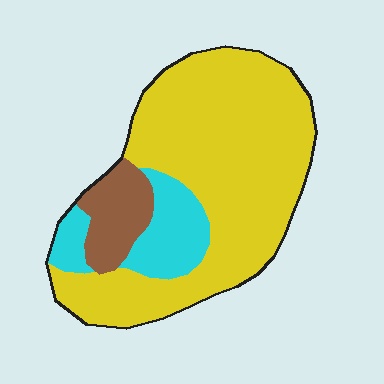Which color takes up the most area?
Yellow, at roughly 70%.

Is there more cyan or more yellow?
Yellow.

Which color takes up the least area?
Brown, at roughly 10%.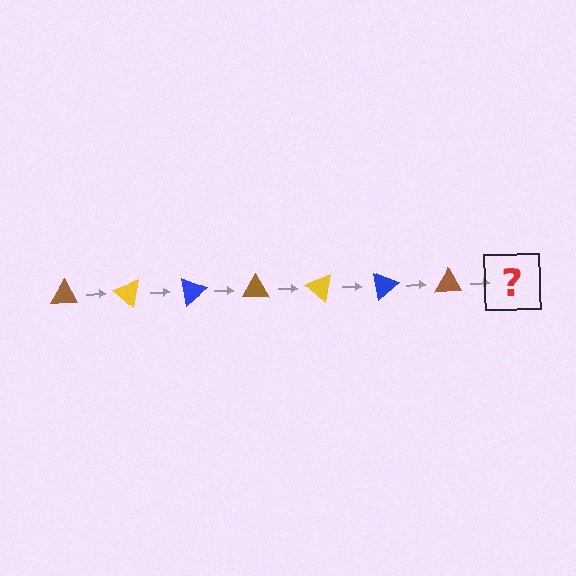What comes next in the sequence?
The next element should be a yellow triangle, rotated 280 degrees from the start.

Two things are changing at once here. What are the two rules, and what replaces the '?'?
The two rules are that it rotates 40 degrees each step and the color cycles through brown, yellow, and blue. The '?' should be a yellow triangle, rotated 280 degrees from the start.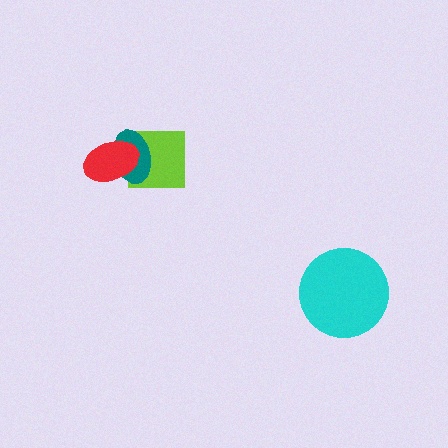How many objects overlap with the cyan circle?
0 objects overlap with the cyan circle.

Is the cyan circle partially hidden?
No, no other shape covers it.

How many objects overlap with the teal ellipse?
2 objects overlap with the teal ellipse.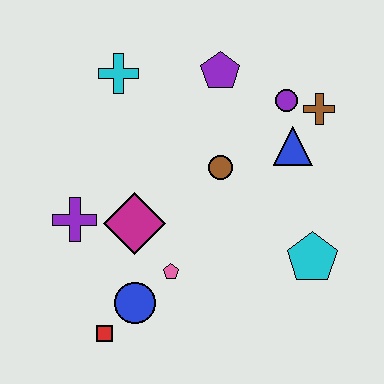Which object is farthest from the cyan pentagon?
The cyan cross is farthest from the cyan pentagon.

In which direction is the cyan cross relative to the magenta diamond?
The cyan cross is above the magenta diamond.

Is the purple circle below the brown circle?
No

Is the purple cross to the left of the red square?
Yes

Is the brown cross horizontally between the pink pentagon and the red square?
No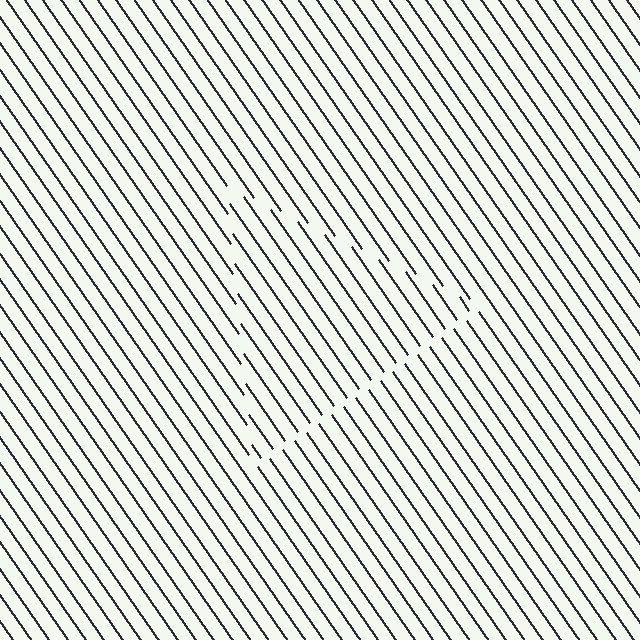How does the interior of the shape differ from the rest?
The interior of the shape contains the same grating, shifted by half a period — the contour is defined by the phase discontinuity where line-ends from the inner and outer gratings abut.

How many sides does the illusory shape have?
3 sides — the line-ends trace a triangle.